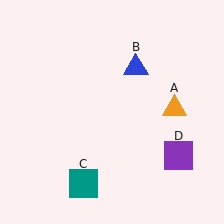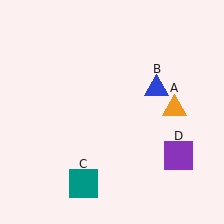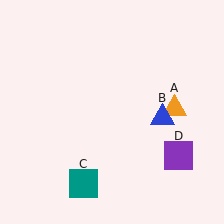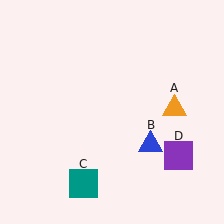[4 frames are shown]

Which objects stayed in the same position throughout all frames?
Orange triangle (object A) and teal square (object C) and purple square (object D) remained stationary.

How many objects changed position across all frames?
1 object changed position: blue triangle (object B).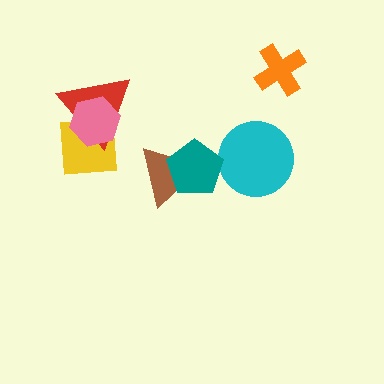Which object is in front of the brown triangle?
The teal pentagon is in front of the brown triangle.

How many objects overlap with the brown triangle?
1 object overlaps with the brown triangle.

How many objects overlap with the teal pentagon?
1 object overlaps with the teal pentagon.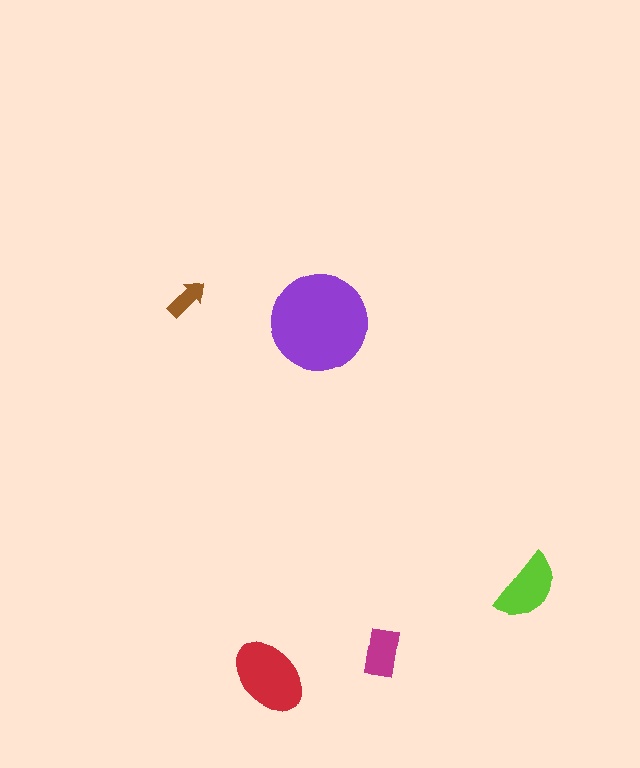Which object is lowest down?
The red ellipse is bottommost.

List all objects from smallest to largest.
The brown arrow, the magenta rectangle, the lime semicircle, the red ellipse, the purple circle.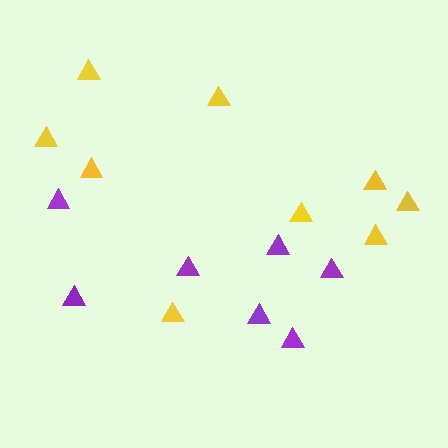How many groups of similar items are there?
There are 2 groups: one group of yellow triangles (9) and one group of purple triangles (7).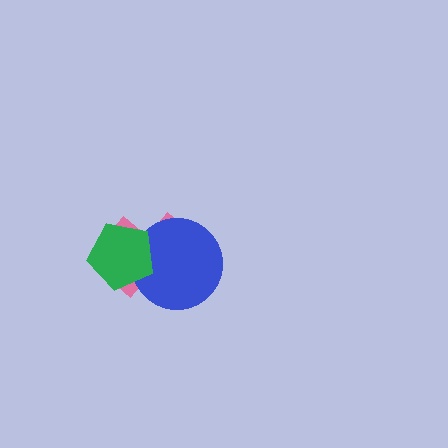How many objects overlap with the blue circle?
2 objects overlap with the blue circle.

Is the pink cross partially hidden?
Yes, it is partially covered by another shape.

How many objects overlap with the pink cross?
2 objects overlap with the pink cross.